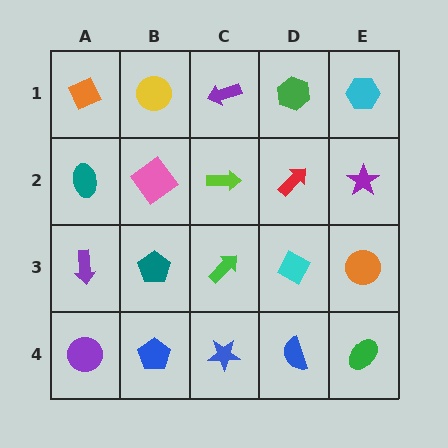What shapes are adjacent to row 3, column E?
A purple star (row 2, column E), a green ellipse (row 4, column E), a cyan diamond (row 3, column D).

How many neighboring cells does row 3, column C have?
4.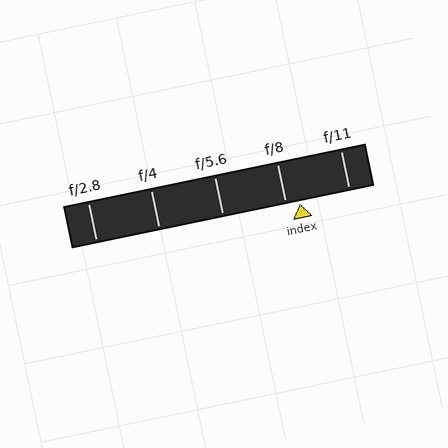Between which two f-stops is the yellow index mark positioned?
The index mark is between f/8 and f/11.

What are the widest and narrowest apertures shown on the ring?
The widest aperture shown is f/2.8 and the narrowest is f/11.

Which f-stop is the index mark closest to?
The index mark is closest to f/8.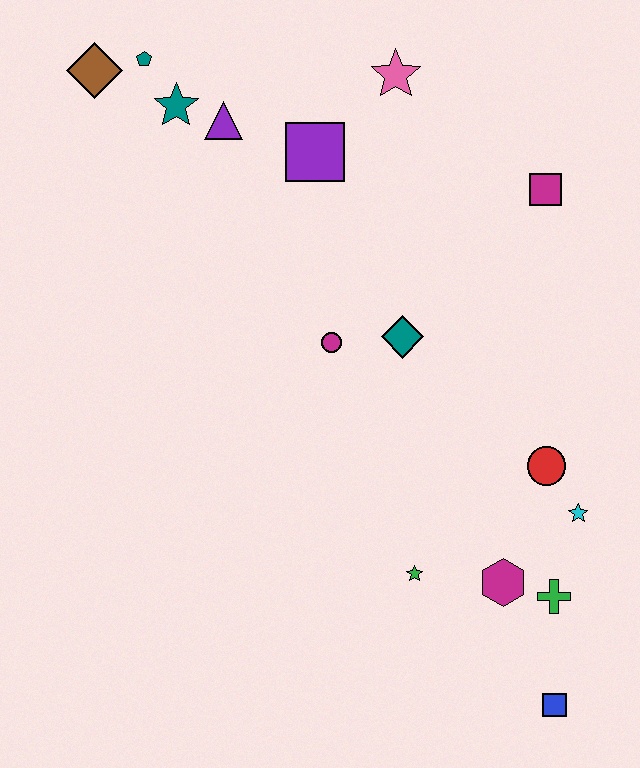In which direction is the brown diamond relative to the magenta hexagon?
The brown diamond is above the magenta hexagon.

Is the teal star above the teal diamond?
Yes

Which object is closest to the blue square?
The green cross is closest to the blue square.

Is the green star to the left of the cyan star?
Yes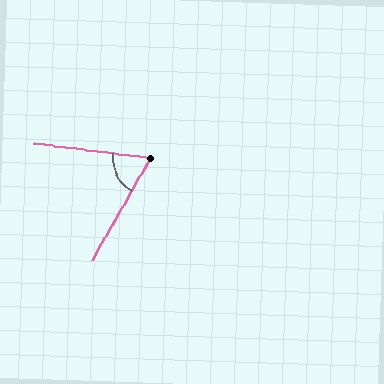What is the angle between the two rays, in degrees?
Approximately 68 degrees.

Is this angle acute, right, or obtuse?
It is acute.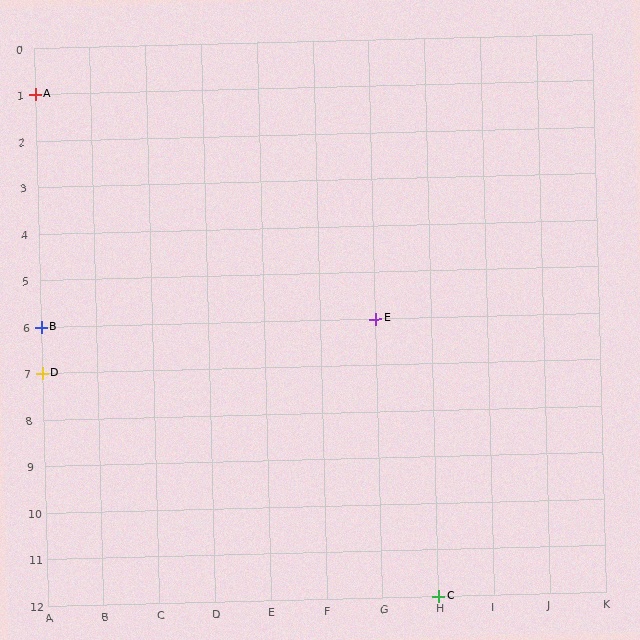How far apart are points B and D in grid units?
Points B and D are 1 row apart.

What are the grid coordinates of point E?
Point E is at grid coordinates (G, 6).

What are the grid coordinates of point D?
Point D is at grid coordinates (A, 7).